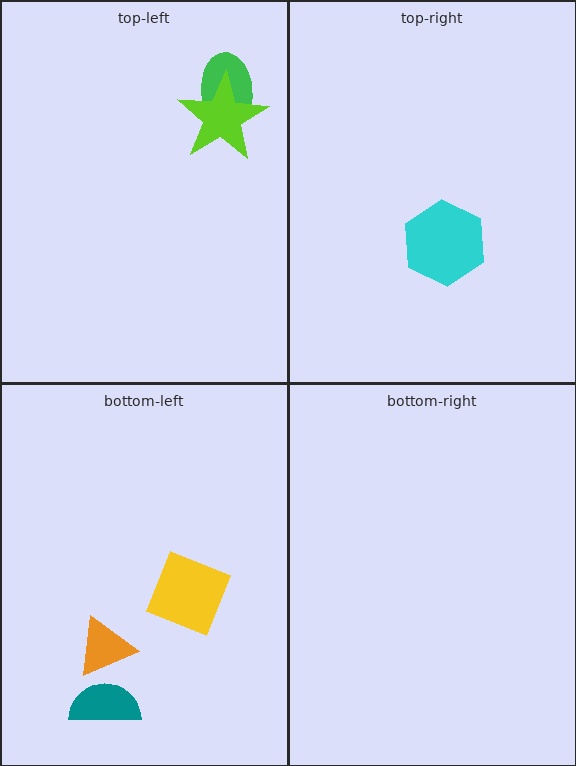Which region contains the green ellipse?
The top-left region.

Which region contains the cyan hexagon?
The top-right region.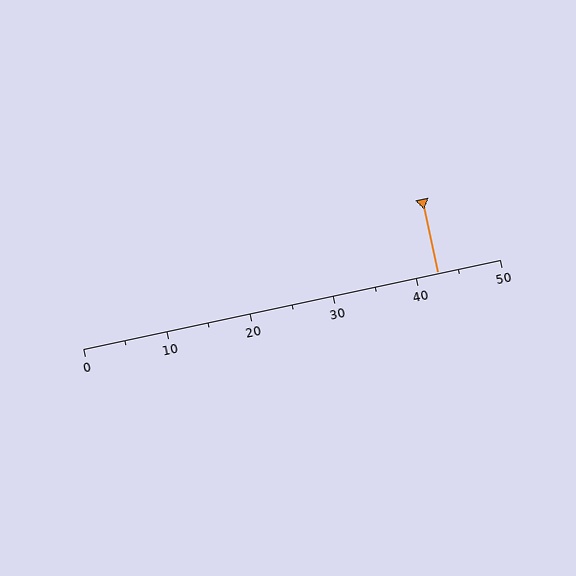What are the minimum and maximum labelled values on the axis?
The axis runs from 0 to 50.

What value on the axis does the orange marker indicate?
The marker indicates approximately 42.5.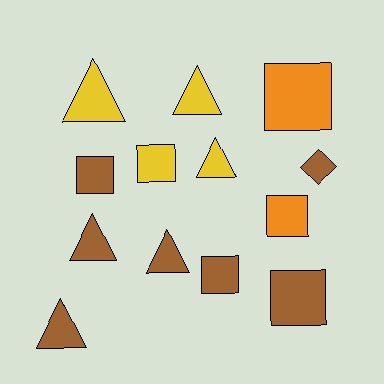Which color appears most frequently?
Brown, with 7 objects.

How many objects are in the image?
There are 13 objects.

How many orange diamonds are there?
There are no orange diamonds.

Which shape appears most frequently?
Triangle, with 6 objects.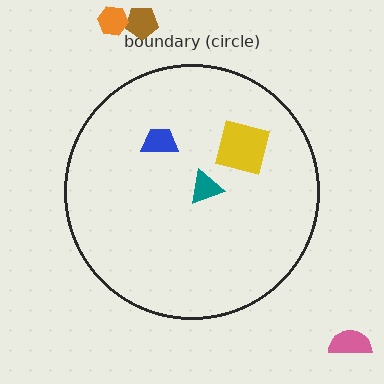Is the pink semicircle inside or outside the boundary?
Outside.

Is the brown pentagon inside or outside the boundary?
Outside.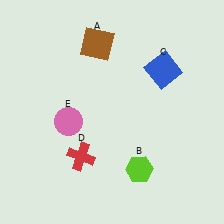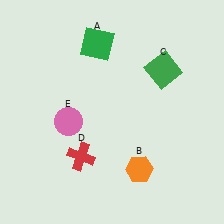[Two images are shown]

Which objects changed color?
A changed from brown to green. B changed from lime to orange. C changed from blue to green.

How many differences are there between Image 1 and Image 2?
There are 3 differences between the two images.